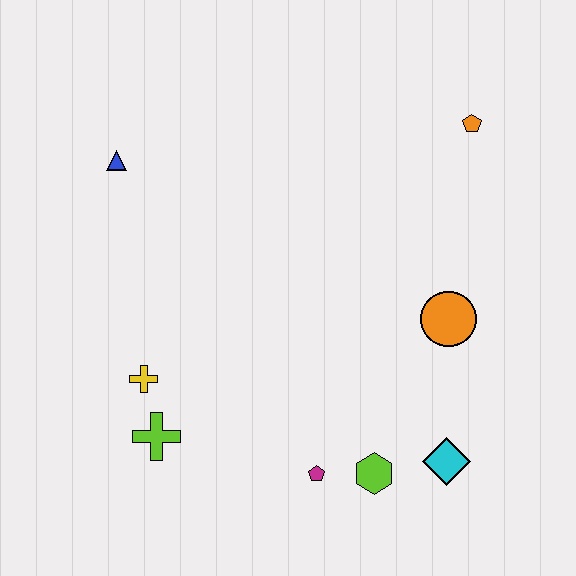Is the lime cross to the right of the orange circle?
No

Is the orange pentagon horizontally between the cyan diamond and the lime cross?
No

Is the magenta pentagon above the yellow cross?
No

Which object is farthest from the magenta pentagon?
The orange pentagon is farthest from the magenta pentagon.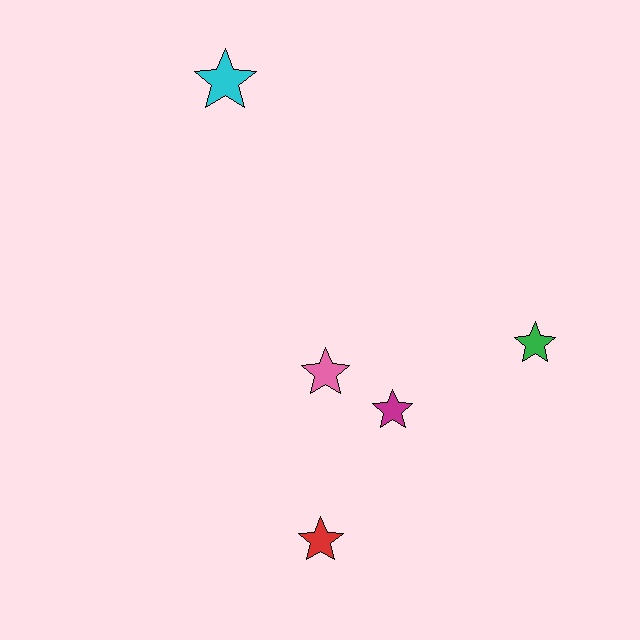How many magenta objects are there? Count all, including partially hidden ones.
There is 1 magenta object.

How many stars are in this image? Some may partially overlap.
There are 5 stars.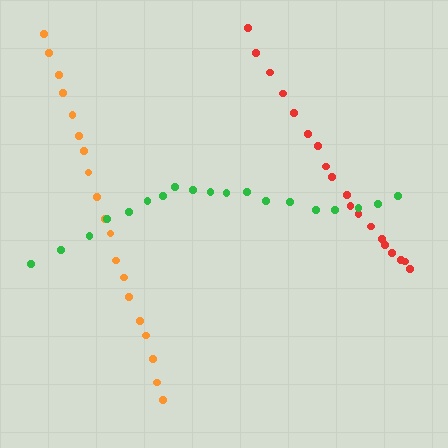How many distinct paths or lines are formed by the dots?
There are 3 distinct paths.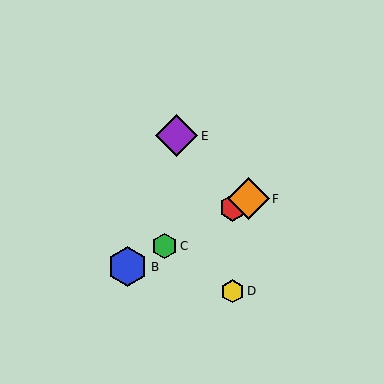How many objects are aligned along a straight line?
4 objects (A, B, C, F) are aligned along a straight line.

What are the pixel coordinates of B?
Object B is at (128, 267).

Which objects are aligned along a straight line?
Objects A, B, C, F are aligned along a straight line.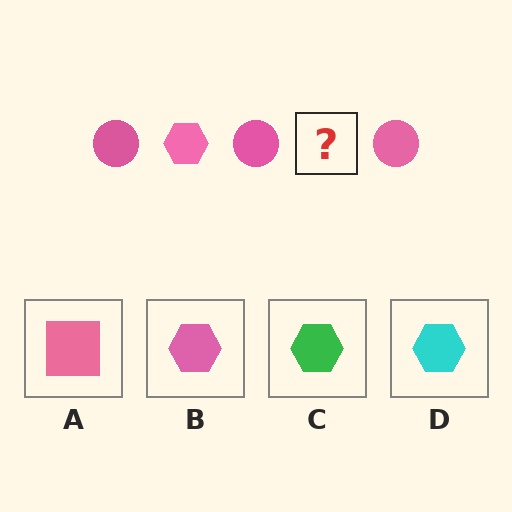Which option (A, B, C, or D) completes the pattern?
B.